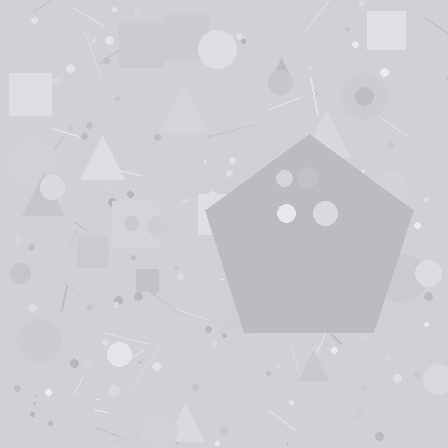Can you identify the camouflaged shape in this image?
The camouflaged shape is a pentagon.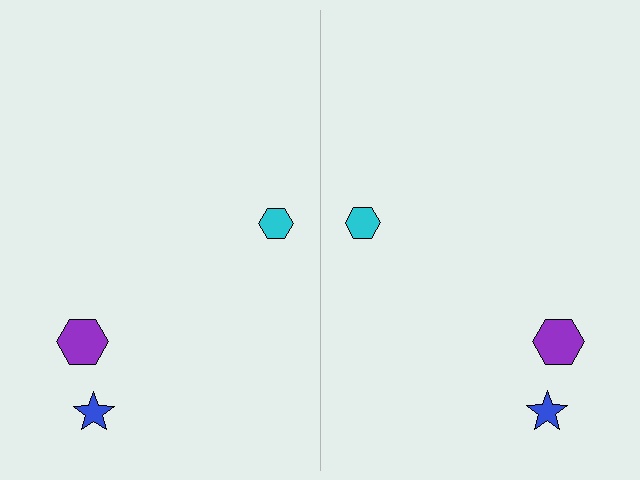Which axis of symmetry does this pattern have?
The pattern has a vertical axis of symmetry running through the center of the image.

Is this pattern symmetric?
Yes, this pattern has bilateral (reflection) symmetry.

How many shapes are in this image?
There are 6 shapes in this image.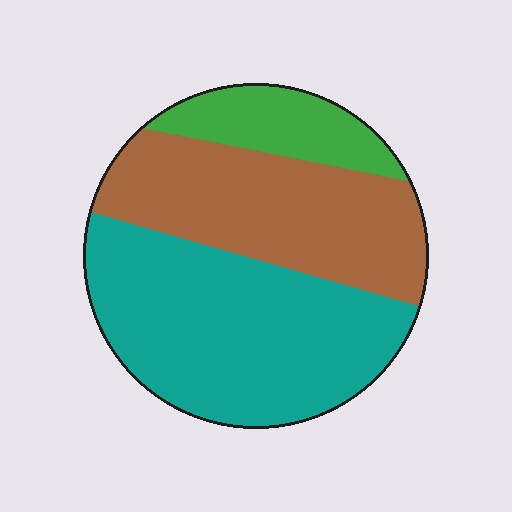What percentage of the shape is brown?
Brown covers about 35% of the shape.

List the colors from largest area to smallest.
From largest to smallest: teal, brown, green.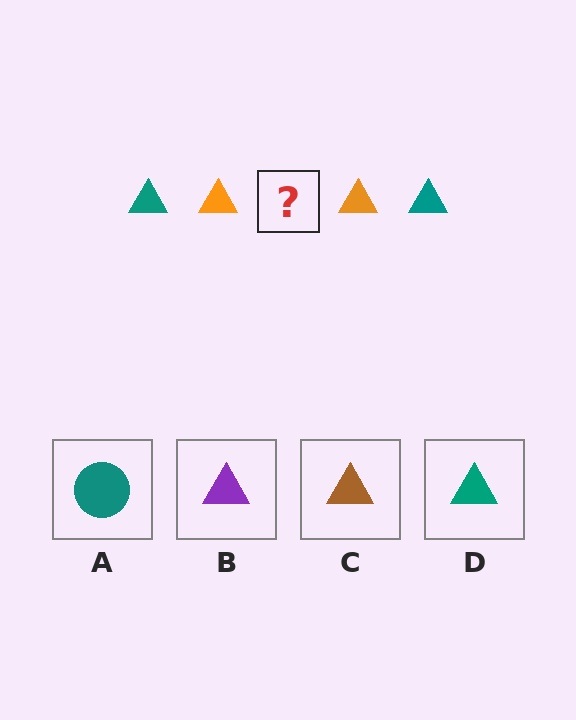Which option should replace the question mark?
Option D.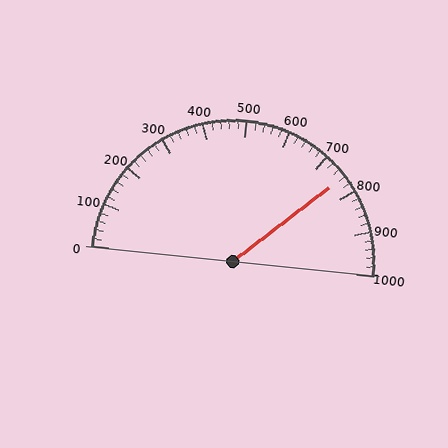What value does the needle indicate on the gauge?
The needle indicates approximately 760.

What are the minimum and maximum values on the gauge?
The gauge ranges from 0 to 1000.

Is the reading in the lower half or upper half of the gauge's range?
The reading is in the upper half of the range (0 to 1000).